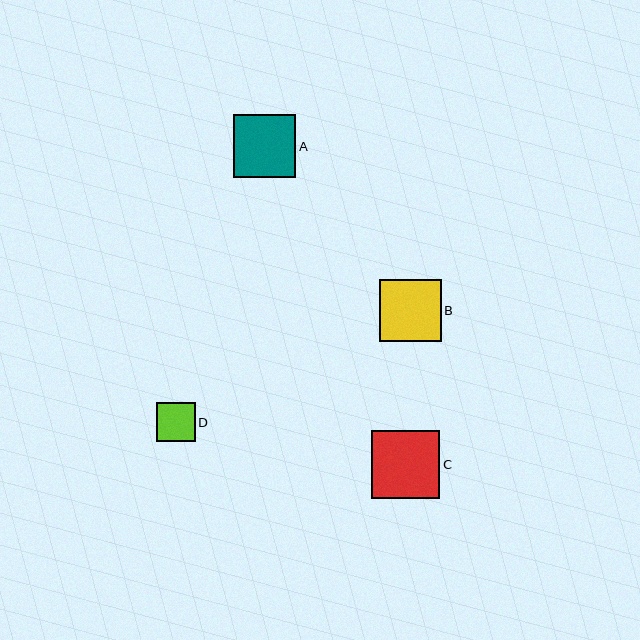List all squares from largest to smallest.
From largest to smallest: C, A, B, D.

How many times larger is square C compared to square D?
Square C is approximately 1.8 times the size of square D.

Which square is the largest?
Square C is the largest with a size of approximately 68 pixels.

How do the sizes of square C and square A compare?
Square C and square A are approximately the same size.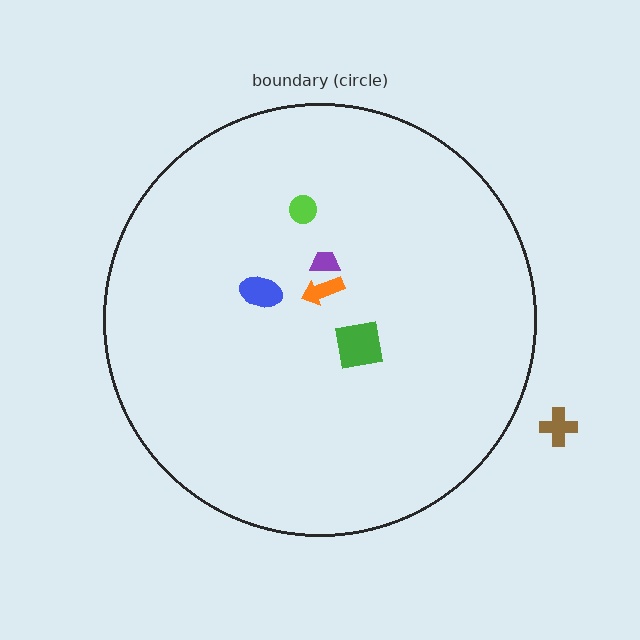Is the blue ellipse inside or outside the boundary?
Inside.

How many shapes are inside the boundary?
5 inside, 1 outside.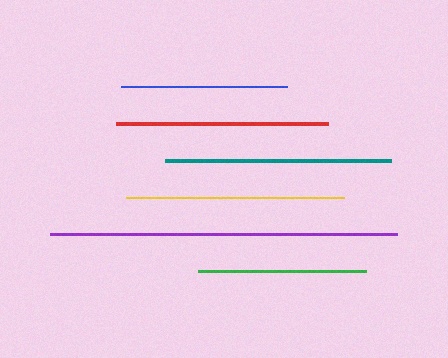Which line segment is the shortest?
The blue line is the shortest at approximately 166 pixels.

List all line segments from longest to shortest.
From longest to shortest: purple, teal, yellow, red, green, blue.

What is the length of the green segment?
The green segment is approximately 169 pixels long.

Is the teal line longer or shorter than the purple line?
The purple line is longer than the teal line.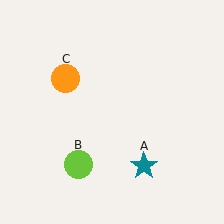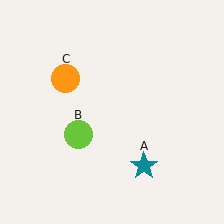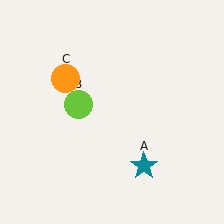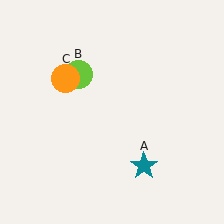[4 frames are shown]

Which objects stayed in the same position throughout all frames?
Teal star (object A) and orange circle (object C) remained stationary.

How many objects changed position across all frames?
1 object changed position: lime circle (object B).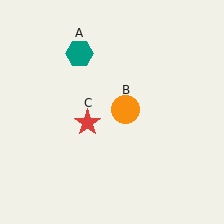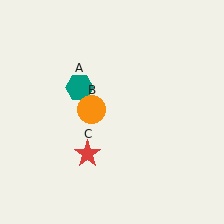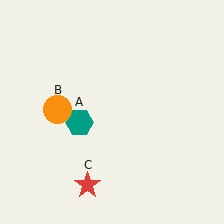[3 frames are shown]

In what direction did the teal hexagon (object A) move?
The teal hexagon (object A) moved down.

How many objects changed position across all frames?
3 objects changed position: teal hexagon (object A), orange circle (object B), red star (object C).